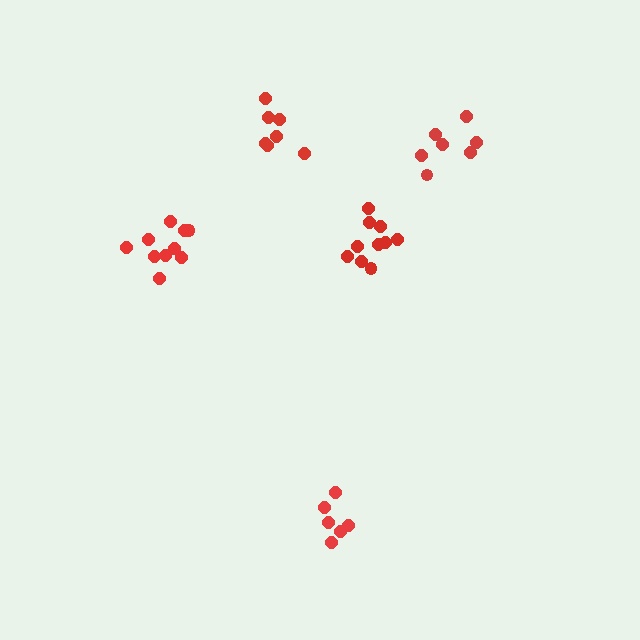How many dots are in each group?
Group 1: 10 dots, Group 2: 10 dots, Group 3: 7 dots, Group 4: 6 dots, Group 5: 7 dots (40 total).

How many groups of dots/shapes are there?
There are 5 groups.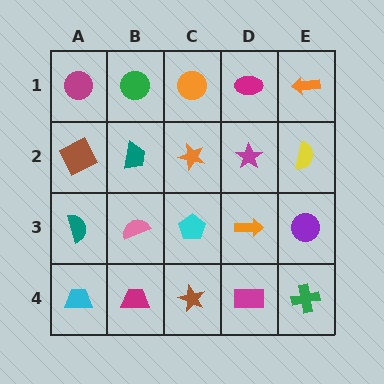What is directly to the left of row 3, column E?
An orange arrow.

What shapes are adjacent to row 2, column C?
An orange circle (row 1, column C), a cyan pentagon (row 3, column C), a teal trapezoid (row 2, column B), a magenta star (row 2, column D).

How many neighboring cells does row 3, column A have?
3.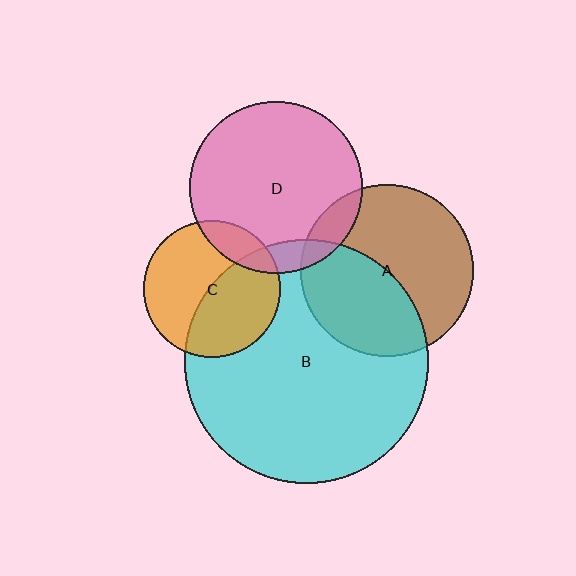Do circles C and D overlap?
Yes.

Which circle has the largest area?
Circle B (cyan).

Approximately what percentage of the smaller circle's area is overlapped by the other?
Approximately 15%.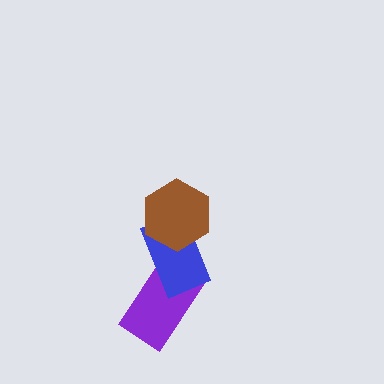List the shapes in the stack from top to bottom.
From top to bottom: the brown hexagon, the blue rectangle, the purple rectangle.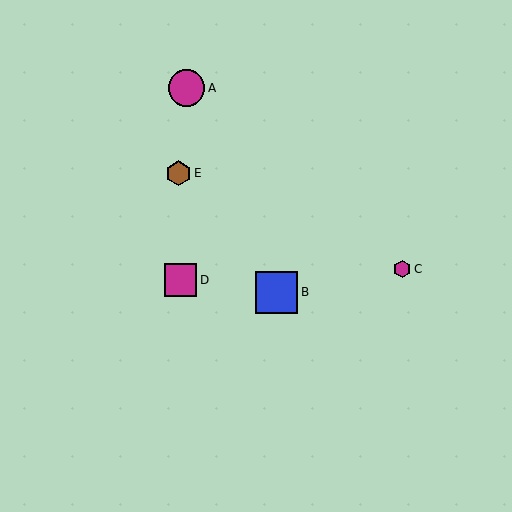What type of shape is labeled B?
Shape B is a blue square.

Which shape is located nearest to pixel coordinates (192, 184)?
The brown hexagon (labeled E) at (178, 173) is nearest to that location.